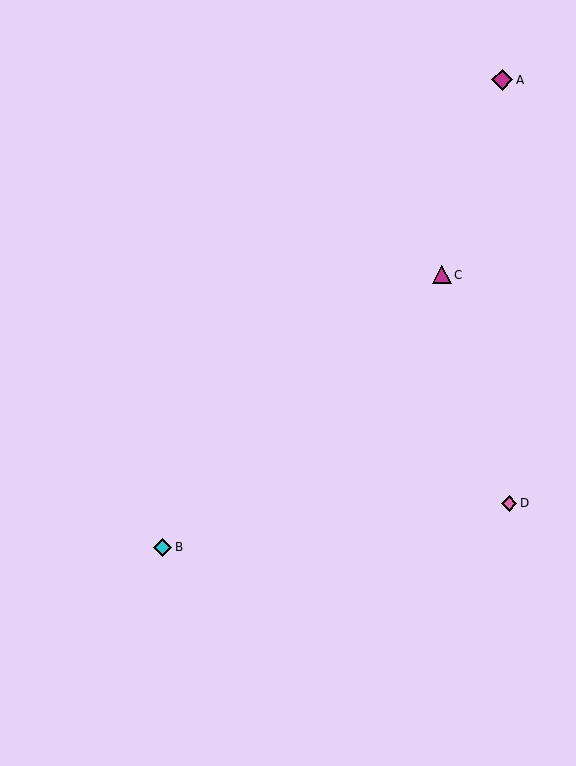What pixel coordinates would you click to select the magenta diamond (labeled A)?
Click at (502, 80) to select the magenta diamond A.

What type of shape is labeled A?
Shape A is a magenta diamond.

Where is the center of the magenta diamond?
The center of the magenta diamond is at (502, 80).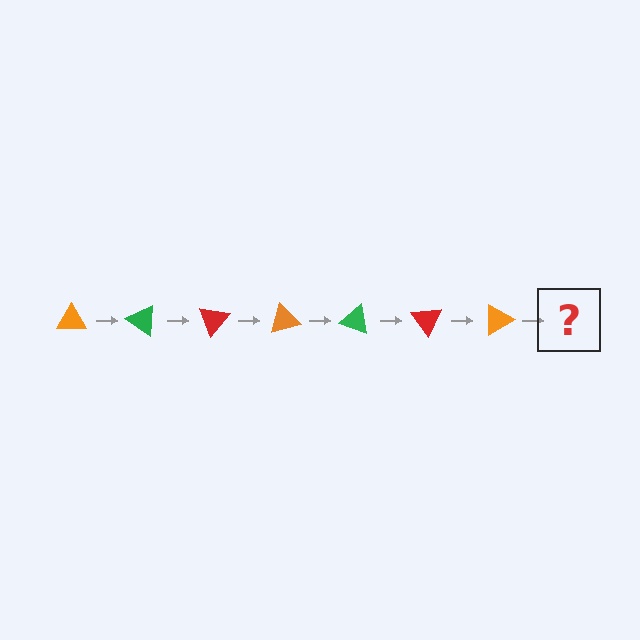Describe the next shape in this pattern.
It should be a green triangle, rotated 245 degrees from the start.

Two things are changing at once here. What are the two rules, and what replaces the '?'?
The two rules are that it rotates 35 degrees each step and the color cycles through orange, green, and red. The '?' should be a green triangle, rotated 245 degrees from the start.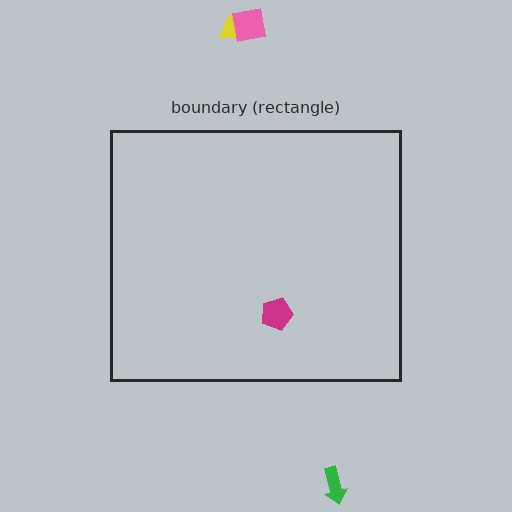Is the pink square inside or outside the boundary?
Outside.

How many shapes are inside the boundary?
1 inside, 3 outside.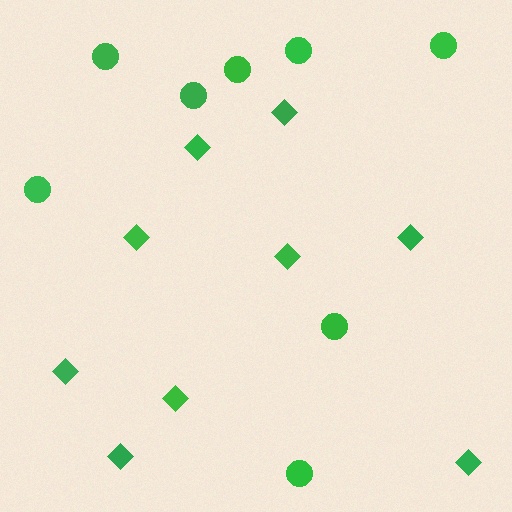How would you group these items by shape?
There are 2 groups: one group of diamonds (9) and one group of circles (8).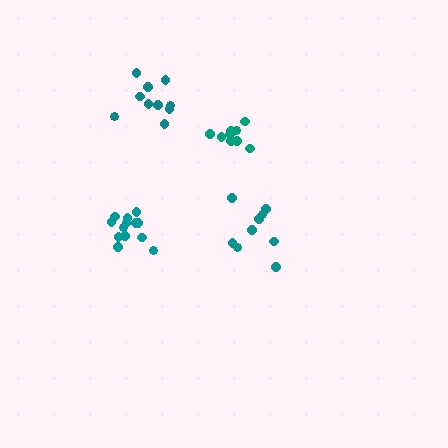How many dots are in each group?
Group 1: 10 dots, Group 2: 13 dots, Group 3: 9 dots, Group 4: 9 dots (41 total).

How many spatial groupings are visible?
There are 4 spatial groupings.